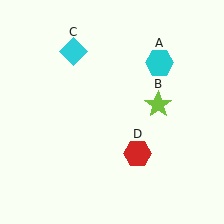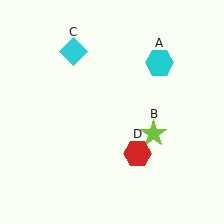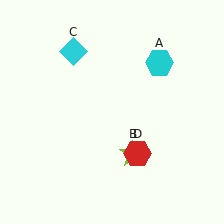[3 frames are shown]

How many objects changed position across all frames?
1 object changed position: lime star (object B).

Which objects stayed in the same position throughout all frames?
Cyan hexagon (object A) and cyan diamond (object C) and red hexagon (object D) remained stationary.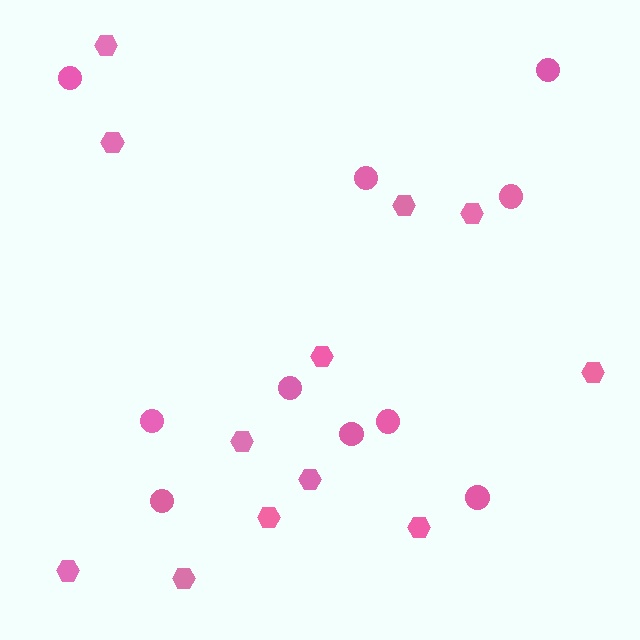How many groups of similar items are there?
There are 2 groups: one group of circles (10) and one group of hexagons (12).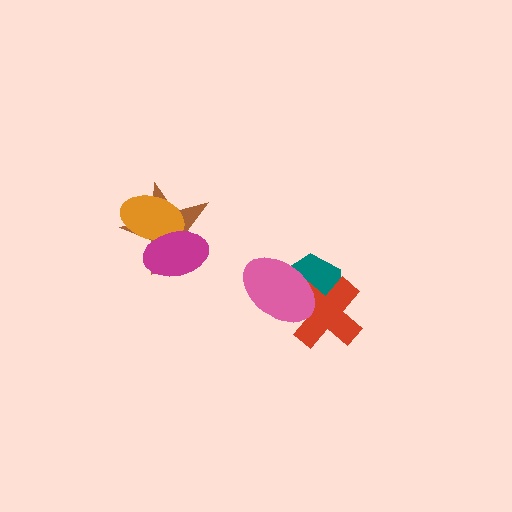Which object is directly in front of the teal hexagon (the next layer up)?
The red cross is directly in front of the teal hexagon.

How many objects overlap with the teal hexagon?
2 objects overlap with the teal hexagon.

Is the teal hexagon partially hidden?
Yes, it is partially covered by another shape.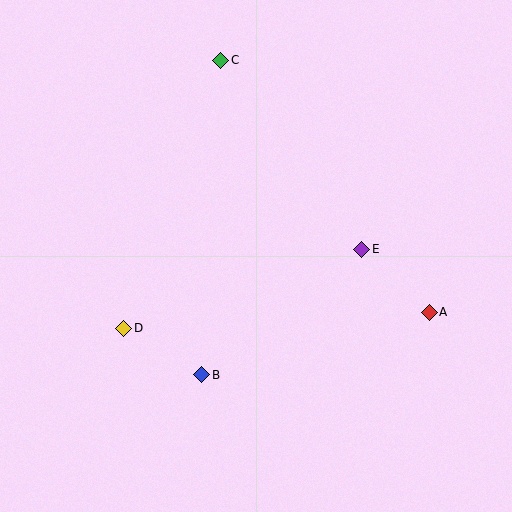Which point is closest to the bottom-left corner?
Point D is closest to the bottom-left corner.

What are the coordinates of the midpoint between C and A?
The midpoint between C and A is at (325, 186).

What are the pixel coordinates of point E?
Point E is at (362, 249).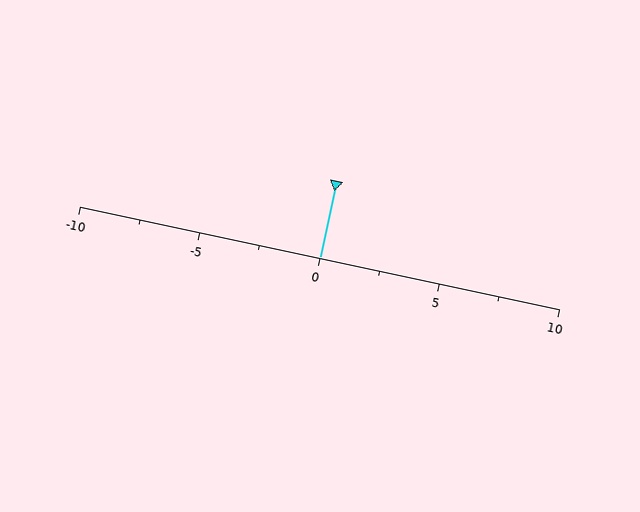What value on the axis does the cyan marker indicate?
The marker indicates approximately 0.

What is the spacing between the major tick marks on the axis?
The major ticks are spaced 5 apart.